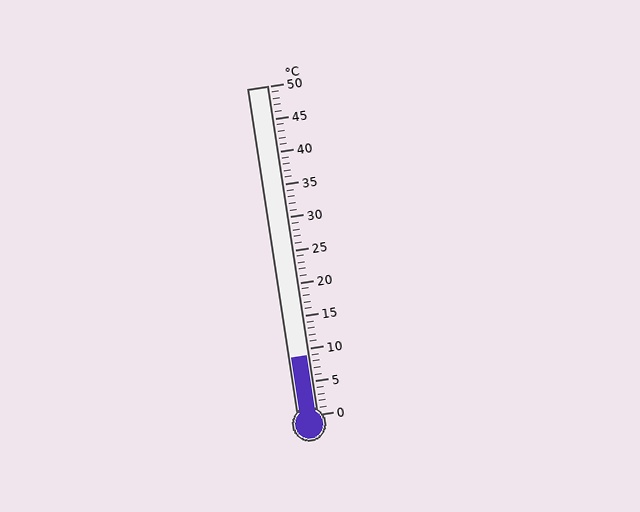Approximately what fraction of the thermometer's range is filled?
The thermometer is filled to approximately 20% of its range.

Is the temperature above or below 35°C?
The temperature is below 35°C.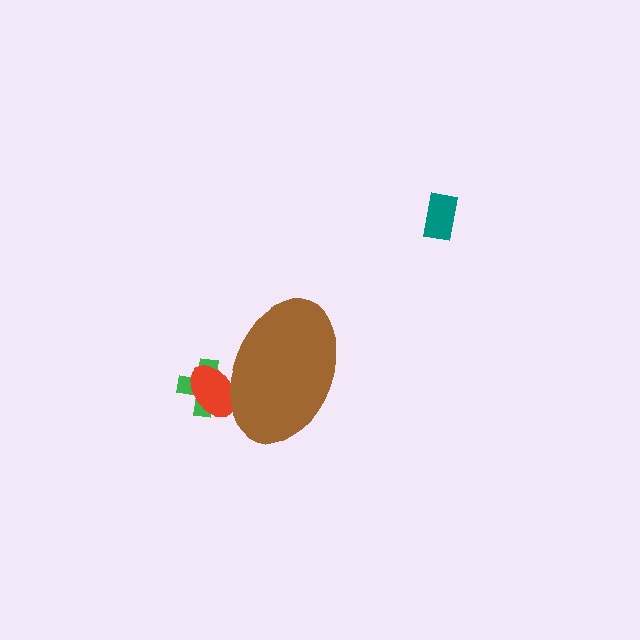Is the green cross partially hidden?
Yes, the green cross is partially hidden behind the brown ellipse.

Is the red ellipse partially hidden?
Yes, the red ellipse is partially hidden behind the brown ellipse.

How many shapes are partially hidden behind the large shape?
2 shapes are partially hidden.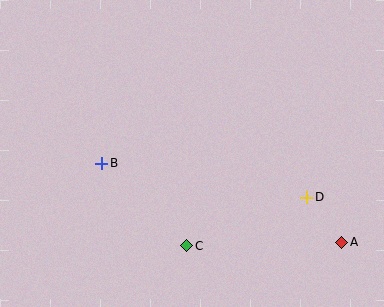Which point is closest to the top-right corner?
Point D is closest to the top-right corner.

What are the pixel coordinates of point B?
Point B is at (102, 163).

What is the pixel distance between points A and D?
The distance between A and D is 57 pixels.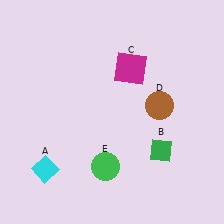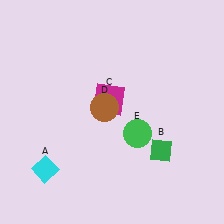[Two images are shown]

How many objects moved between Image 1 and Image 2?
3 objects moved between the two images.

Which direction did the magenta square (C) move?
The magenta square (C) moved down.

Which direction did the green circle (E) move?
The green circle (E) moved up.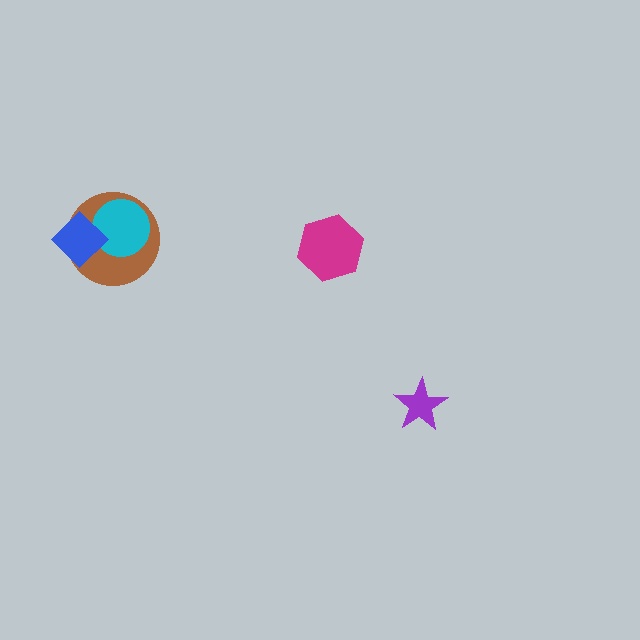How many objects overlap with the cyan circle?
2 objects overlap with the cyan circle.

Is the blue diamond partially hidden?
No, no other shape covers it.